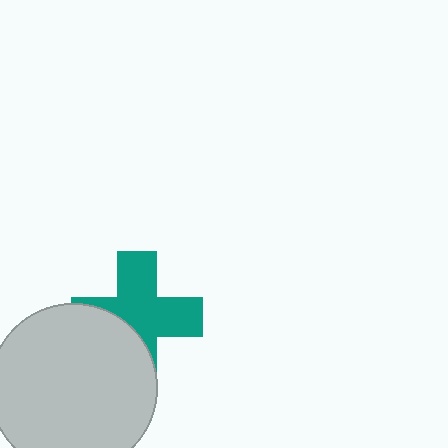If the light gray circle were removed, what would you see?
You would see the complete teal cross.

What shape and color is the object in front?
The object in front is a light gray circle.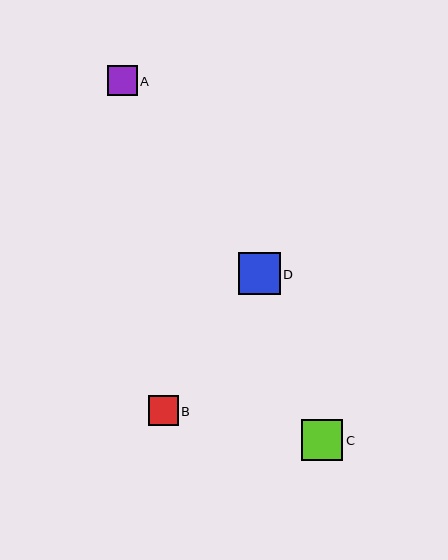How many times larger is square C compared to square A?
Square C is approximately 1.4 times the size of square A.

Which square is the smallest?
Square B is the smallest with a size of approximately 30 pixels.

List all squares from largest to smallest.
From largest to smallest: D, C, A, B.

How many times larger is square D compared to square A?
Square D is approximately 1.4 times the size of square A.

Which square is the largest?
Square D is the largest with a size of approximately 42 pixels.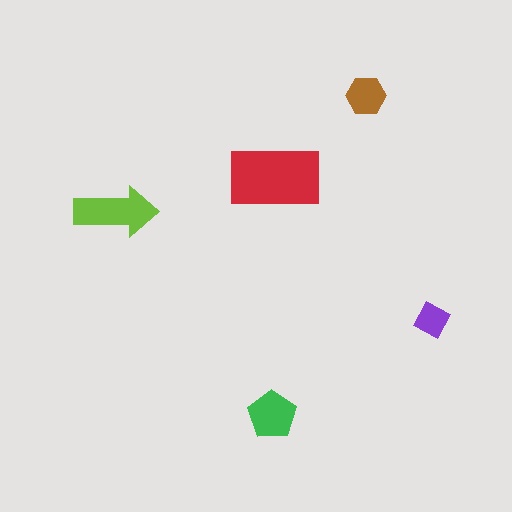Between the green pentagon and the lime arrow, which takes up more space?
The lime arrow.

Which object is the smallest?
The purple diamond.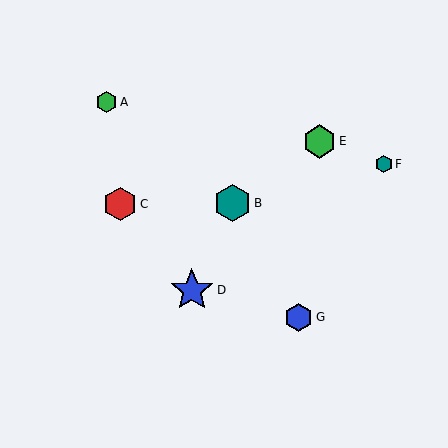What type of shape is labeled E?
Shape E is a green hexagon.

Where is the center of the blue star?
The center of the blue star is at (192, 290).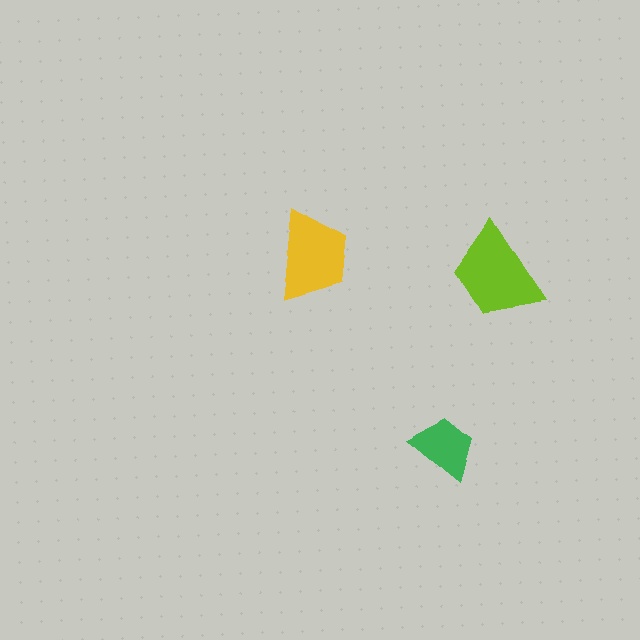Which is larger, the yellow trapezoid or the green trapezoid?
The yellow one.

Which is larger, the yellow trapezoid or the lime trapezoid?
The lime one.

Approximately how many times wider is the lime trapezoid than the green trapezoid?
About 1.5 times wider.